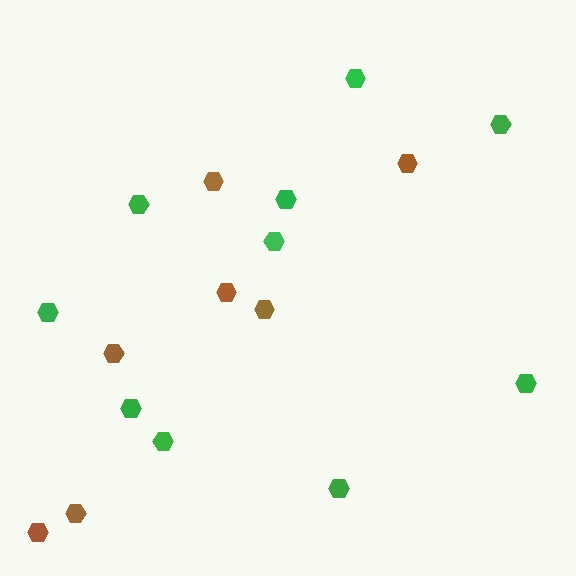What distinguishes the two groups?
There are 2 groups: one group of brown hexagons (7) and one group of green hexagons (10).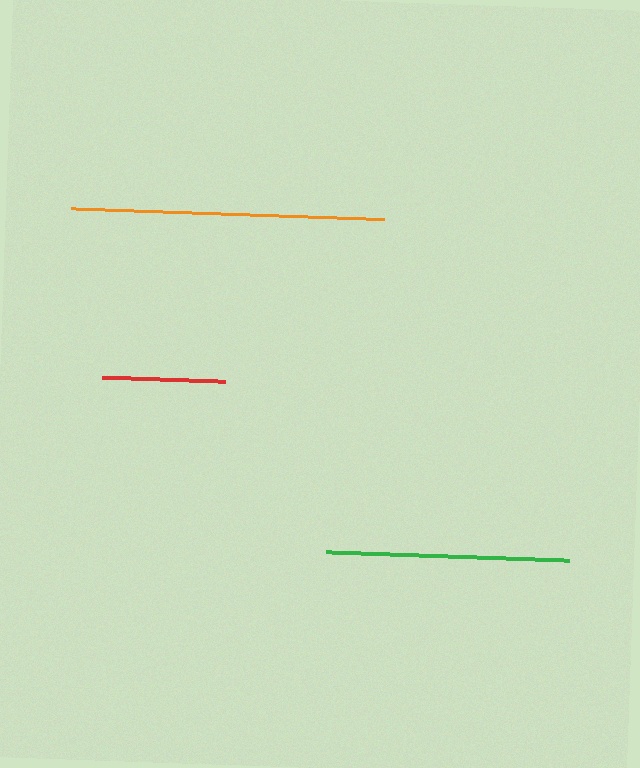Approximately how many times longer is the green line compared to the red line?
The green line is approximately 2.0 times the length of the red line.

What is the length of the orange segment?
The orange segment is approximately 314 pixels long.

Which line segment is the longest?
The orange line is the longest at approximately 314 pixels.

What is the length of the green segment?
The green segment is approximately 243 pixels long.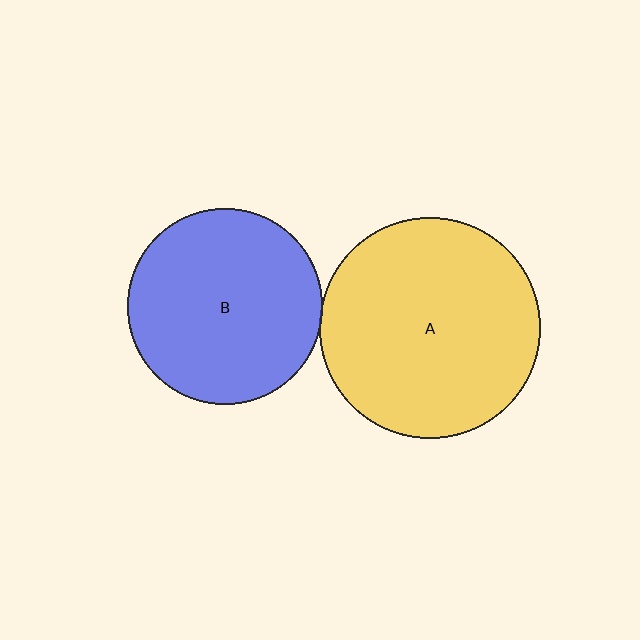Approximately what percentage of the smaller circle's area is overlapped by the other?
Approximately 5%.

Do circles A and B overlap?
Yes.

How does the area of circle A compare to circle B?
Approximately 1.3 times.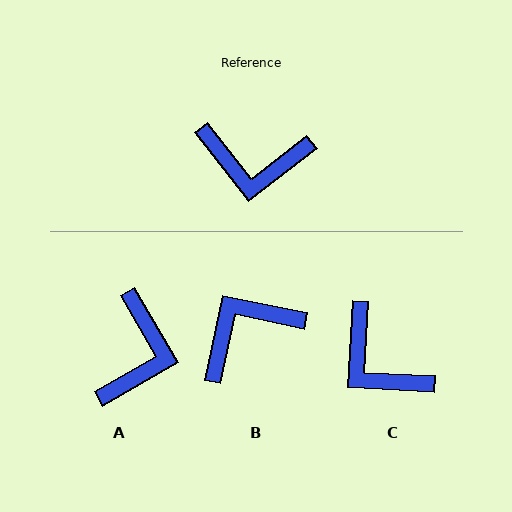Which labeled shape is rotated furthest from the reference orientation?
B, about 139 degrees away.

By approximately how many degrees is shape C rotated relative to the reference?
Approximately 41 degrees clockwise.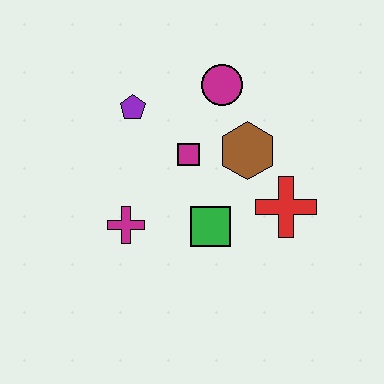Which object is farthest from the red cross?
The purple pentagon is farthest from the red cross.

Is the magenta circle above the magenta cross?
Yes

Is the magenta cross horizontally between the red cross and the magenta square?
No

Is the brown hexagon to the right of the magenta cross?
Yes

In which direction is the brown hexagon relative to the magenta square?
The brown hexagon is to the right of the magenta square.